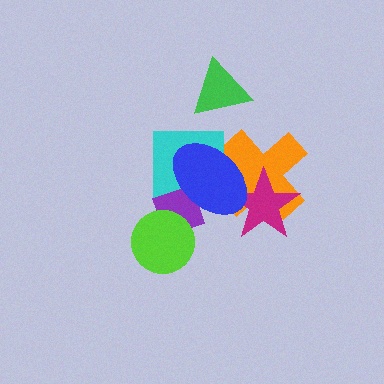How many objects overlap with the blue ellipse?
4 objects overlap with the blue ellipse.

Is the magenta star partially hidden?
Yes, it is partially covered by another shape.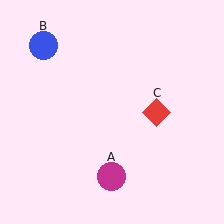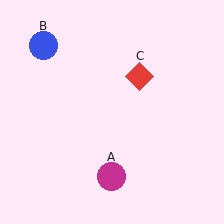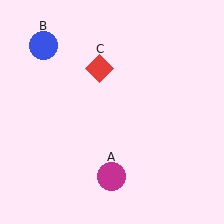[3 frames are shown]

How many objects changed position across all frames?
1 object changed position: red diamond (object C).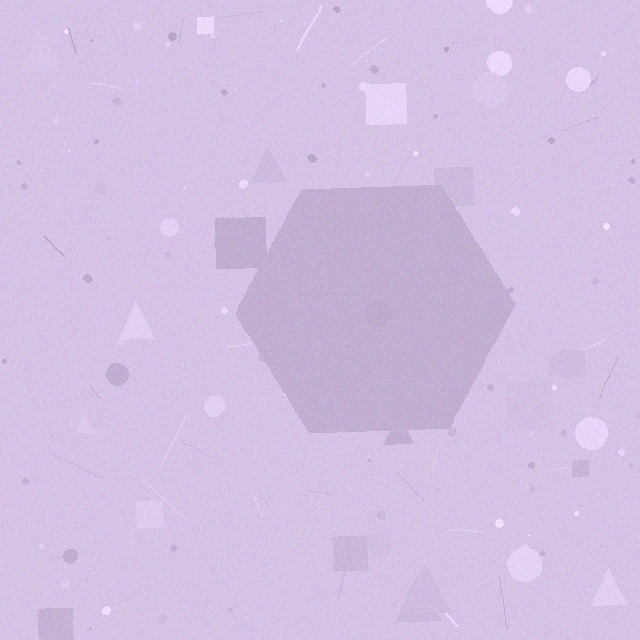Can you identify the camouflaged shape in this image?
The camouflaged shape is a hexagon.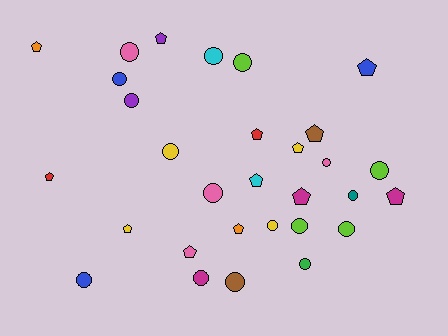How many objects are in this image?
There are 30 objects.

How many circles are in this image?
There are 17 circles.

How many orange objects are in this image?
There are 2 orange objects.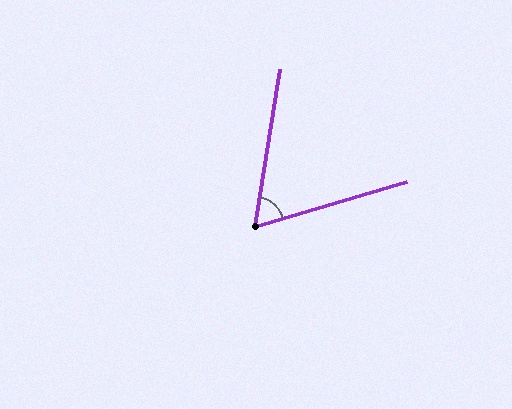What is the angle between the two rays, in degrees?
Approximately 65 degrees.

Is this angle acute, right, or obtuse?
It is acute.